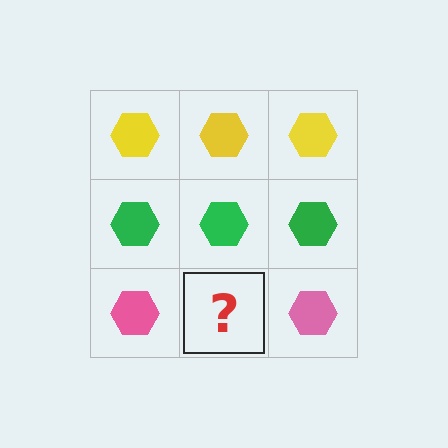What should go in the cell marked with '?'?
The missing cell should contain a pink hexagon.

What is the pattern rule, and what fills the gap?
The rule is that each row has a consistent color. The gap should be filled with a pink hexagon.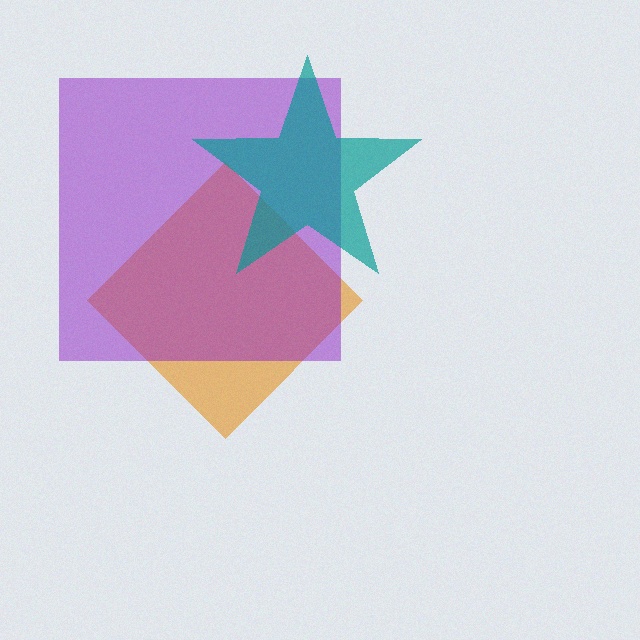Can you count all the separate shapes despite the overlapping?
Yes, there are 3 separate shapes.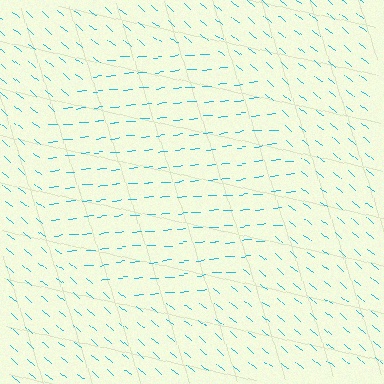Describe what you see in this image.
The image is filled with small cyan line segments. A circle region in the image has lines oriented differently from the surrounding lines, creating a visible texture boundary.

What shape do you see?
I see a circle.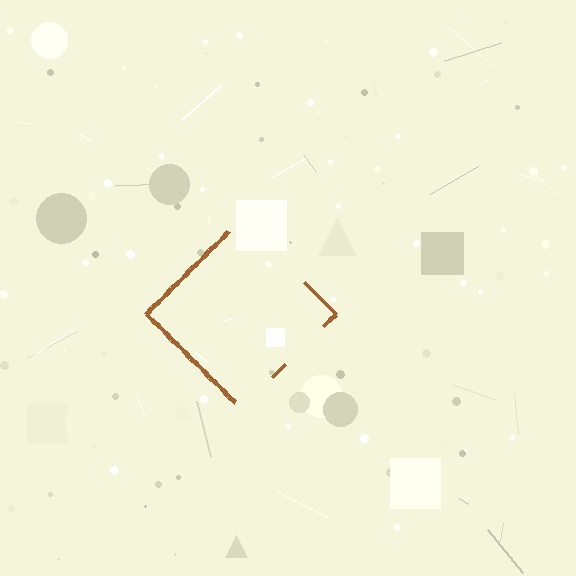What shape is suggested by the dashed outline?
The dashed outline suggests a diamond.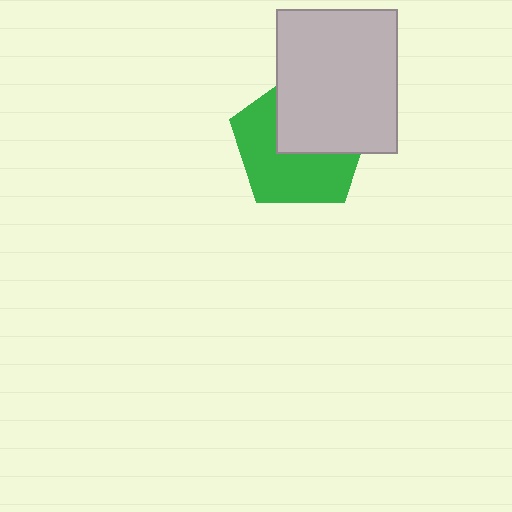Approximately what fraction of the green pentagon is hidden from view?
Roughly 45% of the green pentagon is hidden behind the light gray rectangle.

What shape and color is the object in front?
The object in front is a light gray rectangle.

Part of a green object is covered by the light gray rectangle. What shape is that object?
It is a pentagon.